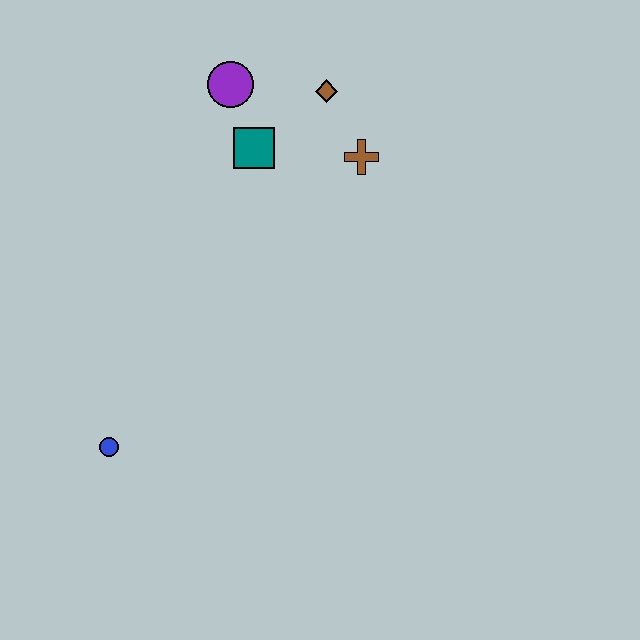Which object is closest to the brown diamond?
The brown cross is closest to the brown diamond.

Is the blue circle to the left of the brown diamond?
Yes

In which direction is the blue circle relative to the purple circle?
The blue circle is below the purple circle.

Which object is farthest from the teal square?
The blue circle is farthest from the teal square.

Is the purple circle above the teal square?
Yes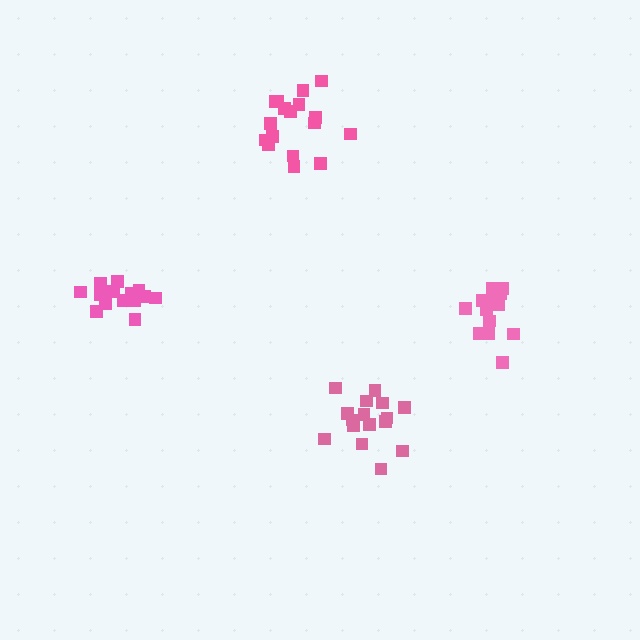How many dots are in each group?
Group 1: 16 dots, Group 2: 16 dots, Group 3: 13 dots, Group 4: 17 dots (62 total).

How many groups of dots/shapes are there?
There are 4 groups.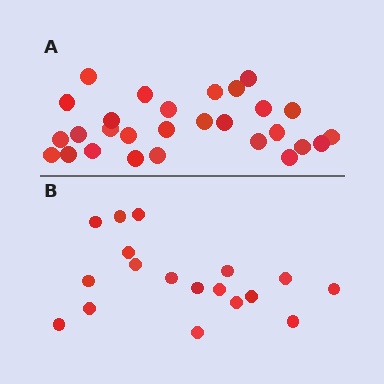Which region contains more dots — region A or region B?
Region A (the top region) has more dots.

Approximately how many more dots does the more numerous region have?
Region A has roughly 10 or so more dots than region B.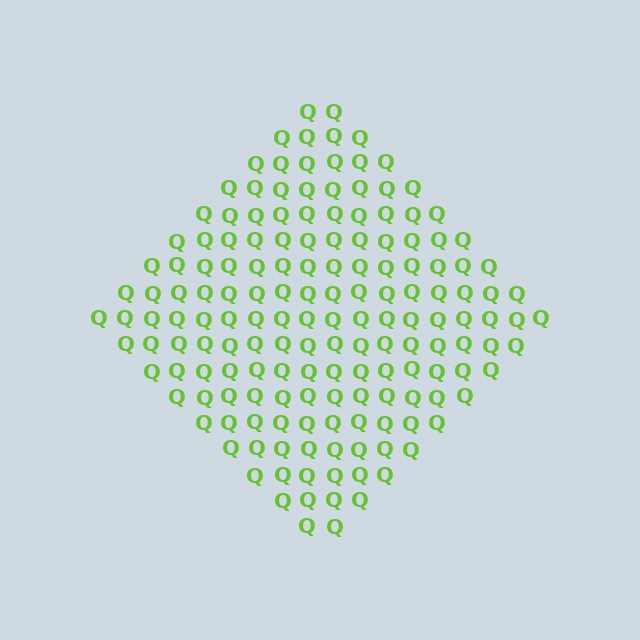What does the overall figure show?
The overall figure shows a diamond.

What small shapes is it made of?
It is made of small letter Q's.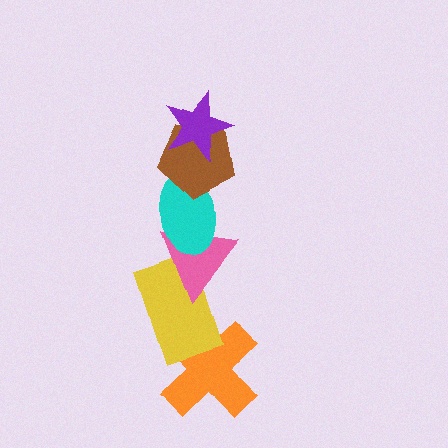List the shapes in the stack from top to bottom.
From top to bottom: the purple star, the brown pentagon, the cyan ellipse, the pink triangle, the yellow rectangle, the orange cross.